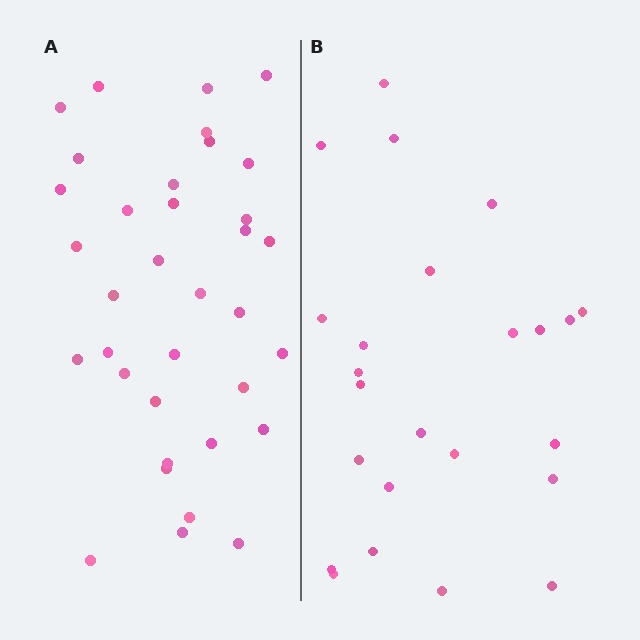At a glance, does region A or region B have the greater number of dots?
Region A (the left region) has more dots.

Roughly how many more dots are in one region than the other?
Region A has roughly 12 or so more dots than region B.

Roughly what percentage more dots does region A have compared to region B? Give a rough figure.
About 45% more.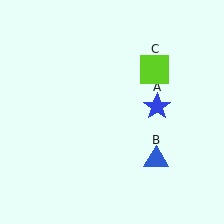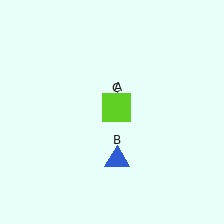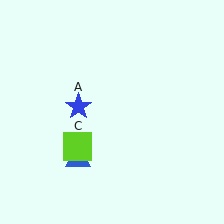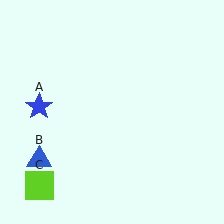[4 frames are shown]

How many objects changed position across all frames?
3 objects changed position: blue star (object A), blue triangle (object B), lime square (object C).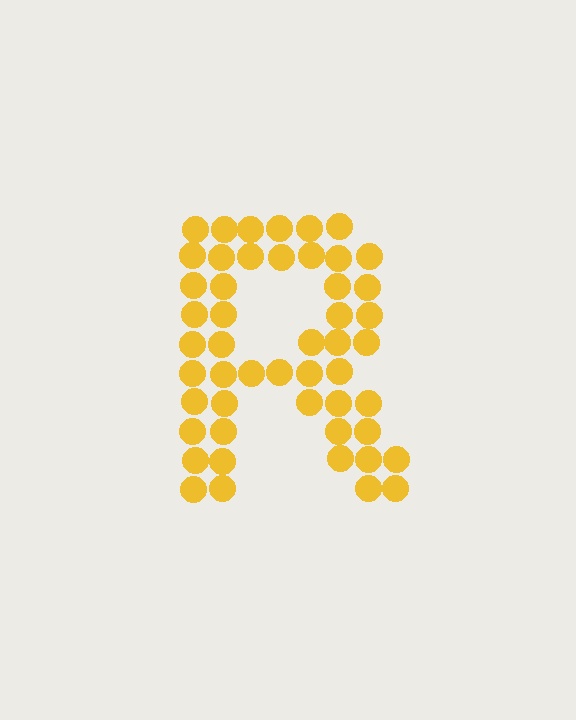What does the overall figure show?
The overall figure shows the letter R.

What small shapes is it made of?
It is made of small circles.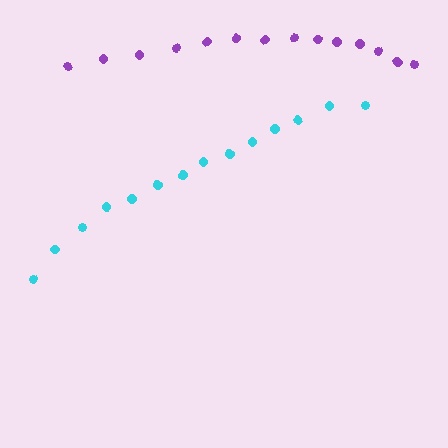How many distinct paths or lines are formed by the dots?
There are 2 distinct paths.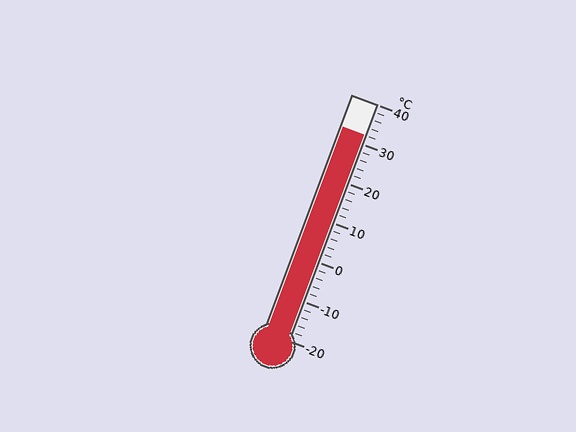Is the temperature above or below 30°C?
The temperature is above 30°C.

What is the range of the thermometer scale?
The thermometer scale ranges from -20°C to 40°C.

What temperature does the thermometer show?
The thermometer shows approximately 32°C.